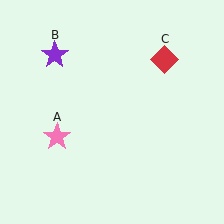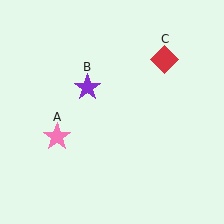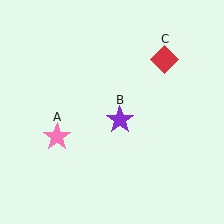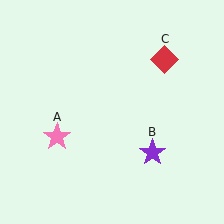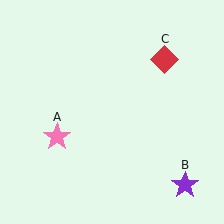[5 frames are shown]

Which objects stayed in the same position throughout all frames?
Pink star (object A) and red diamond (object C) remained stationary.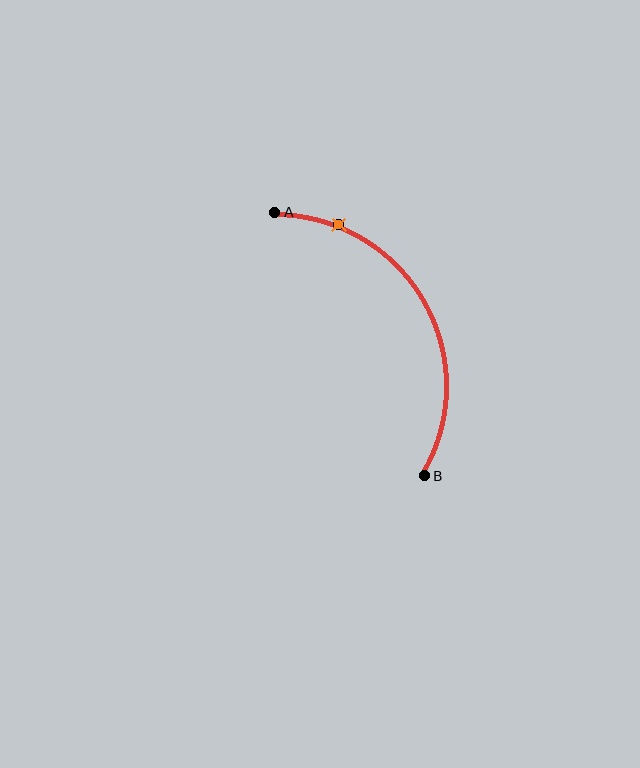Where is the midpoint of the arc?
The arc midpoint is the point on the curve farthest from the straight line joining A and B. It sits to the right of that line.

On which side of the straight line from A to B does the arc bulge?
The arc bulges to the right of the straight line connecting A and B.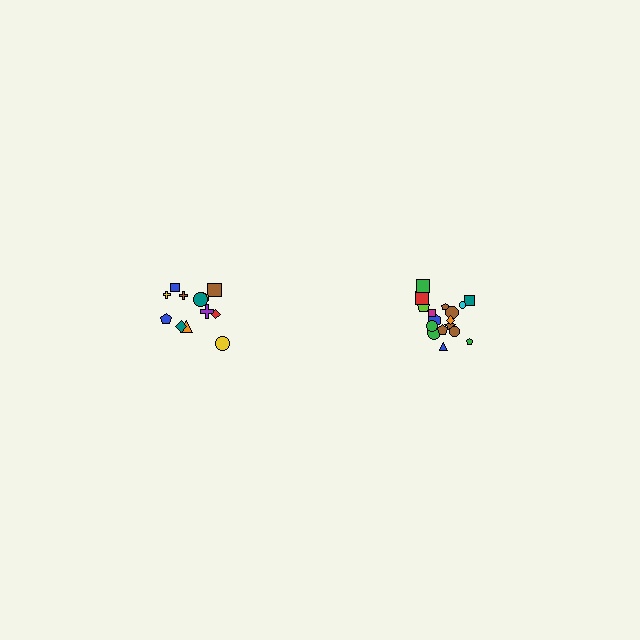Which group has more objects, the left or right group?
The right group.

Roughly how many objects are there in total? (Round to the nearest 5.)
Roughly 30 objects in total.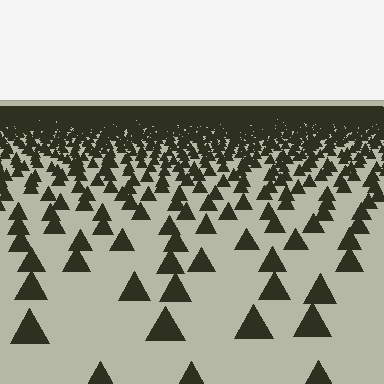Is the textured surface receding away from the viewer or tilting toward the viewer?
The surface is receding away from the viewer. Texture elements get smaller and denser toward the top.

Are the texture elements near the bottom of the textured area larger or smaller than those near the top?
Larger. Near the bottom, elements are closer to the viewer and appear at a bigger on-screen size.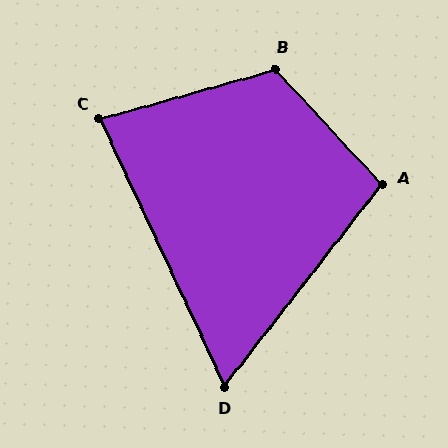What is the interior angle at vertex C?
Approximately 81 degrees (acute).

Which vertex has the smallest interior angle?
D, at approximately 63 degrees.